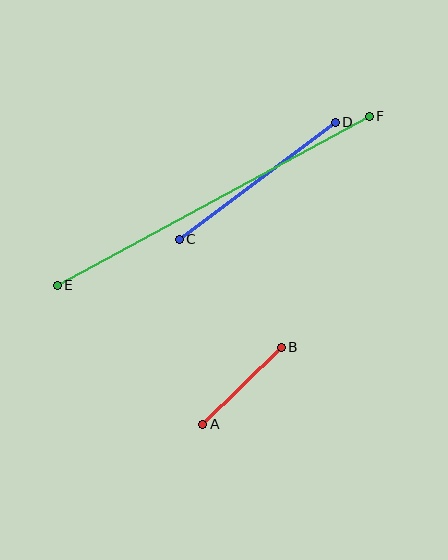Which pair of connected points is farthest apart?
Points E and F are farthest apart.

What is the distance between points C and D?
The distance is approximately 195 pixels.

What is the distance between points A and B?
The distance is approximately 110 pixels.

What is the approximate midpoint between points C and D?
The midpoint is at approximately (257, 181) pixels.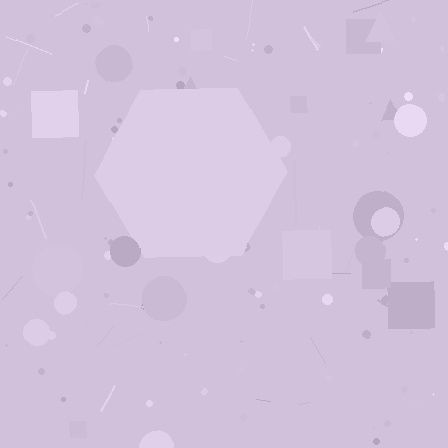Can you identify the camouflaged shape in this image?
The camouflaged shape is a hexagon.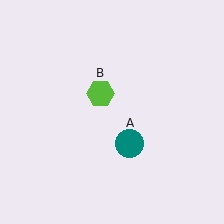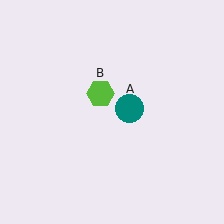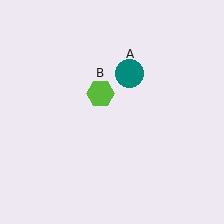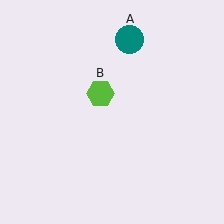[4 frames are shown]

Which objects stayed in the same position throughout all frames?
Lime hexagon (object B) remained stationary.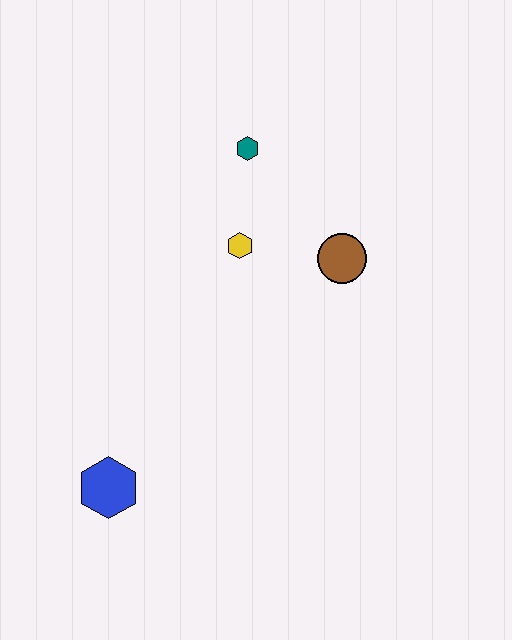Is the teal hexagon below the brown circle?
No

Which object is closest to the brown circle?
The yellow hexagon is closest to the brown circle.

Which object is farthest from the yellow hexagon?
The blue hexagon is farthest from the yellow hexagon.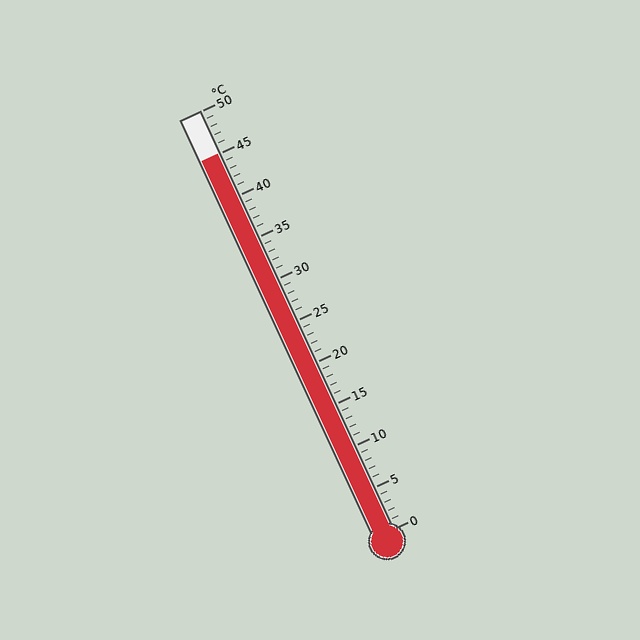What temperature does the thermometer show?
The thermometer shows approximately 45°C.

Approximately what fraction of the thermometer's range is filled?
The thermometer is filled to approximately 90% of its range.